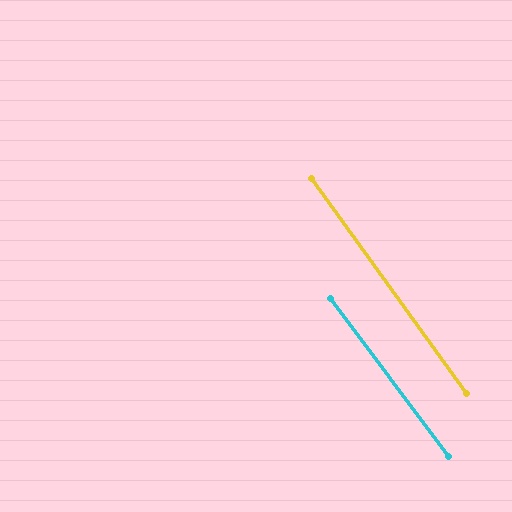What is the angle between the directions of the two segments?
Approximately 1 degree.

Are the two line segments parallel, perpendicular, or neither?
Parallel — their directions differ by only 0.9°.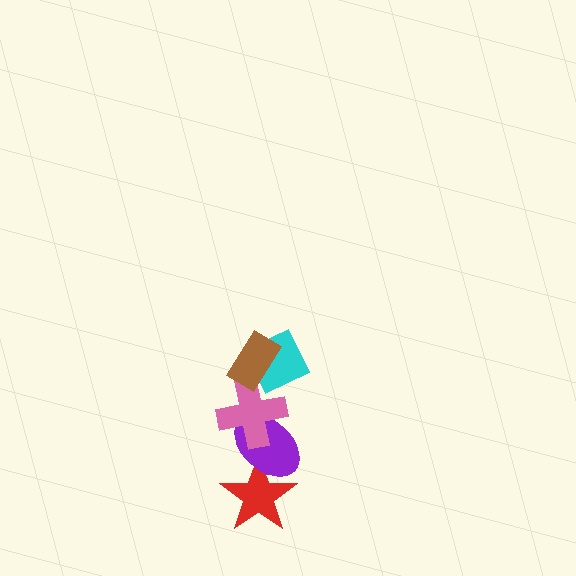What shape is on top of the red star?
The purple ellipse is on top of the red star.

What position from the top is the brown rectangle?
The brown rectangle is 1st from the top.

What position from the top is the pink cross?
The pink cross is 3rd from the top.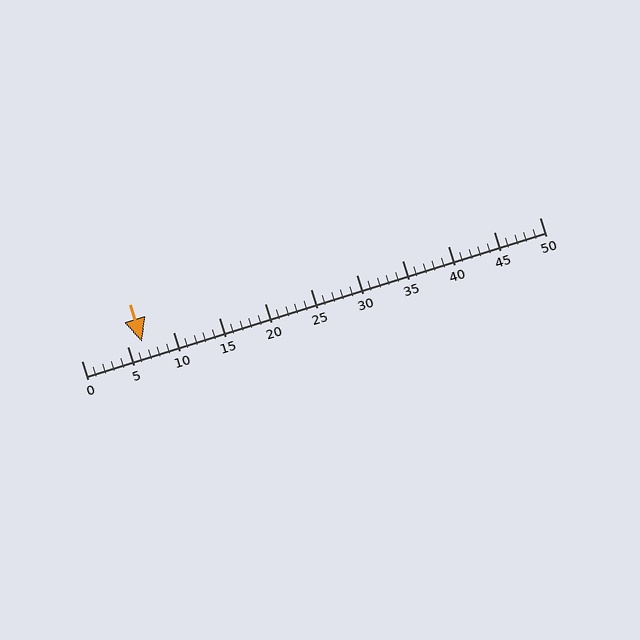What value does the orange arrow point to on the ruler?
The orange arrow points to approximately 7.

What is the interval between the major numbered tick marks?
The major tick marks are spaced 5 units apart.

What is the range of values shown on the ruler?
The ruler shows values from 0 to 50.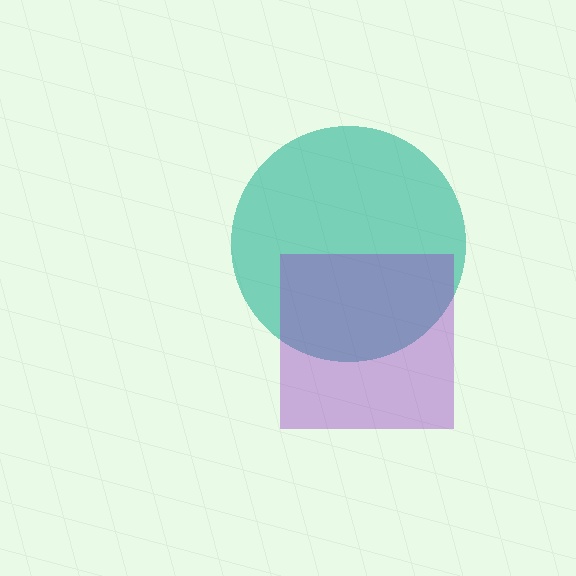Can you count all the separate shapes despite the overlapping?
Yes, there are 2 separate shapes.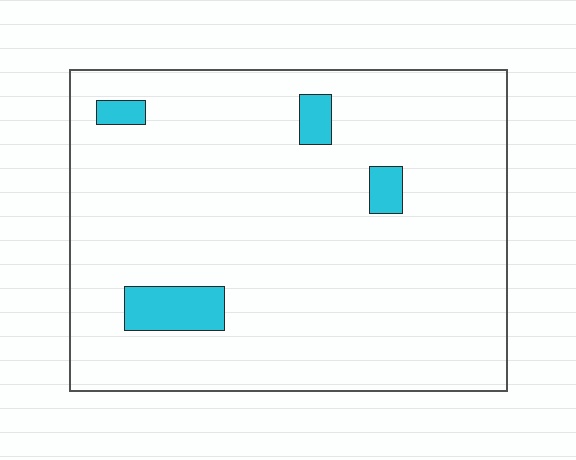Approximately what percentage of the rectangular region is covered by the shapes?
Approximately 5%.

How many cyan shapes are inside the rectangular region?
4.